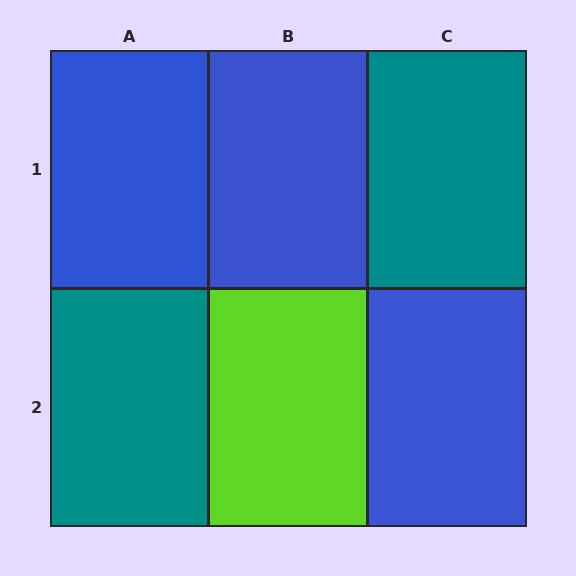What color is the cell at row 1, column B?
Blue.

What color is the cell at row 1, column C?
Teal.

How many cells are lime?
1 cell is lime.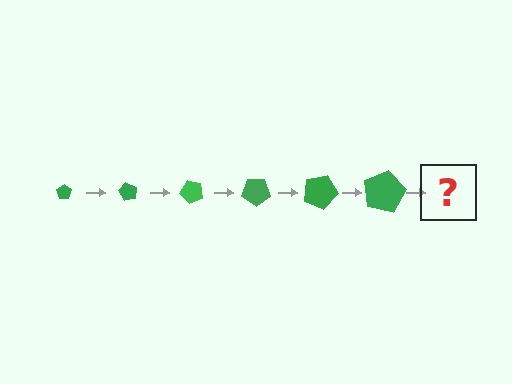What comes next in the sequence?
The next element should be a pentagon, larger than the previous one and rotated 360 degrees from the start.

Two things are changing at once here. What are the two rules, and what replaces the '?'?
The two rules are that the pentagon grows larger each step and it rotates 60 degrees each step. The '?' should be a pentagon, larger than the previous one and rotated 360 degrees from the start.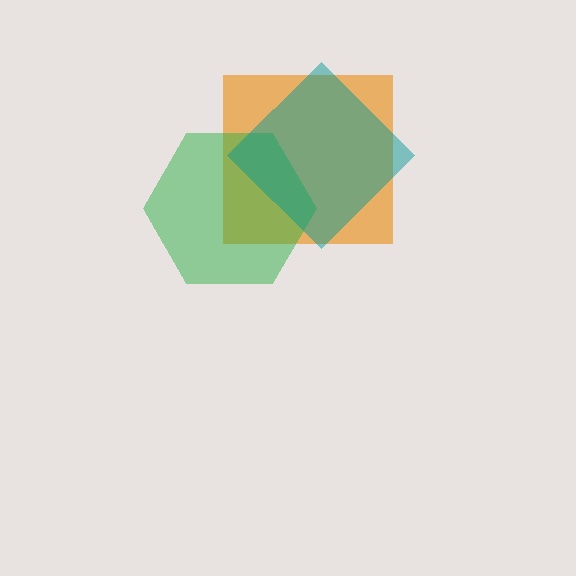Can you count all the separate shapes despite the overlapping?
Yes, there are 3 separate shapes.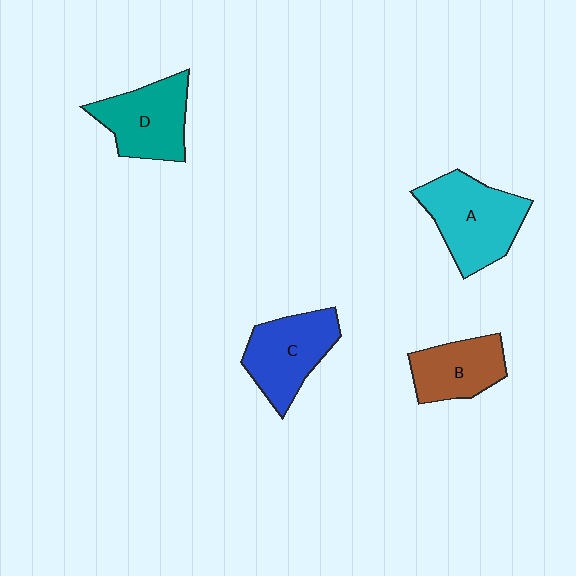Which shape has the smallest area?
Shape B (brown).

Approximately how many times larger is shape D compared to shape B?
Approximately 1.2 times.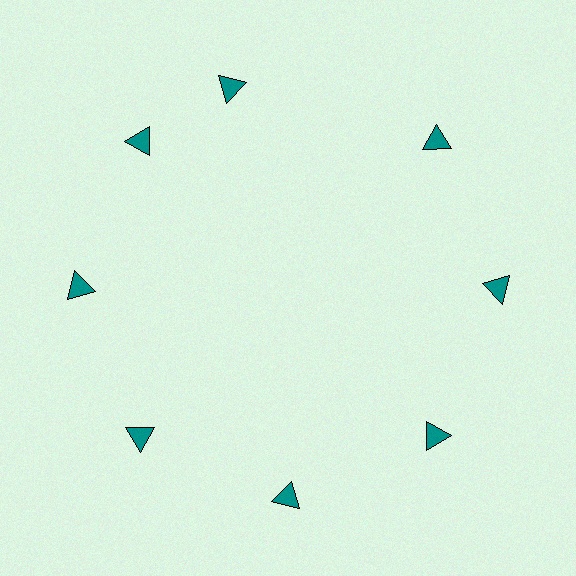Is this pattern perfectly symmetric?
No. The 8 teal triangles are arranged in a ring, but one element near the 12 o'clock position is rotated out of alignment along the ring, breaking the 8-fold rotational symmetry.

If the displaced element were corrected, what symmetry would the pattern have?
It would have 8-fold rotational symmetry — the pattern would map onto itself every 45 degrees.